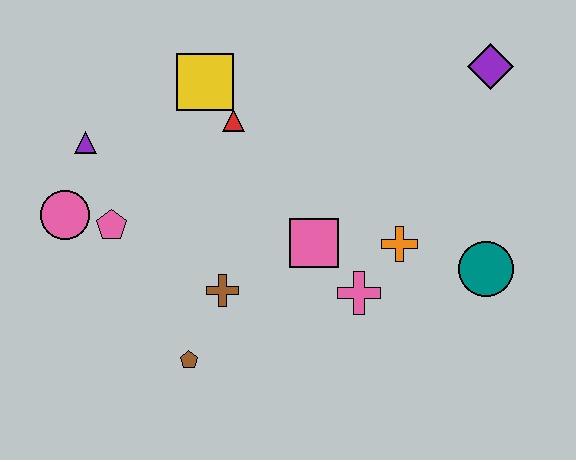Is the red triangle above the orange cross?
Yes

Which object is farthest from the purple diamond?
The pink circle is farthest from the purple diamond.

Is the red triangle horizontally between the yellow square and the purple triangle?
No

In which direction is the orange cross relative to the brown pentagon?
The orange cross is to the right of the brown pentagon.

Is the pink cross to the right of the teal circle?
No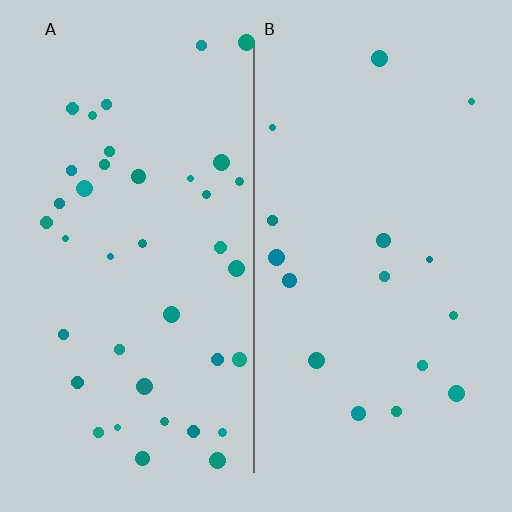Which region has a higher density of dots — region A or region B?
A (the left).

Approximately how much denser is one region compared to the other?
Approximately 2.5× — region A over region B.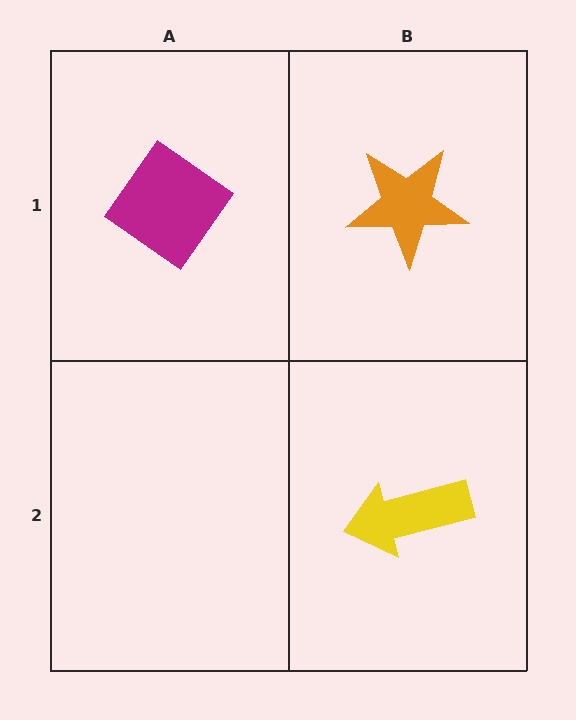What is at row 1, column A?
A magenta diamond.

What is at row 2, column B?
A yellow arrow.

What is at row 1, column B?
An orange star.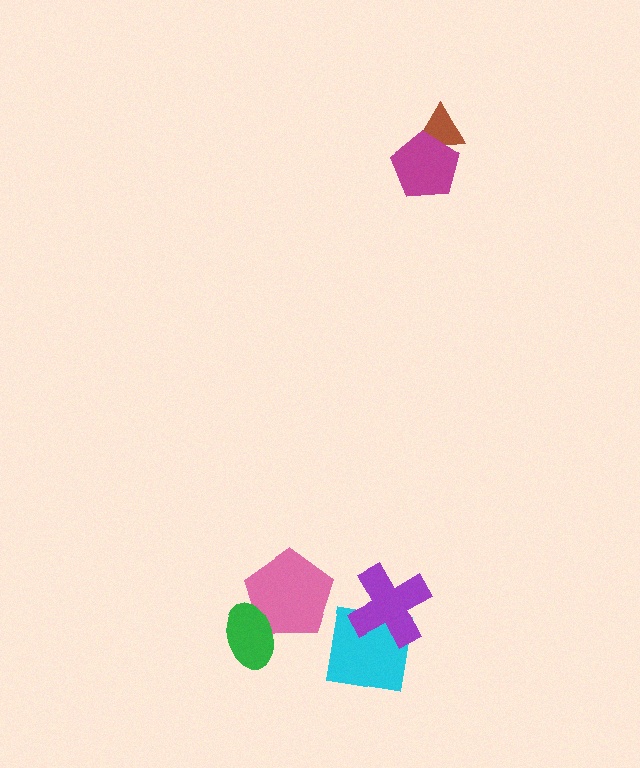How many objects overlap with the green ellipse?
1 object overlaps with the green ellipse.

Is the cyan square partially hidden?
Yes, it is partially covered by another shape.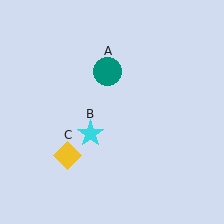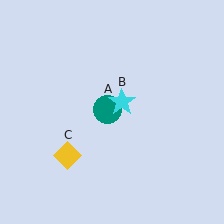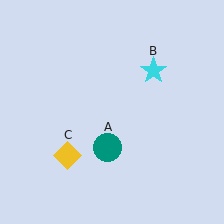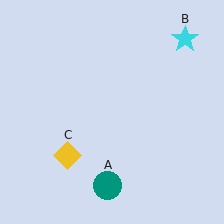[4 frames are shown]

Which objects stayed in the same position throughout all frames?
Yellow diamond (object C) remained stationary.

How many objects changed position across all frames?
2 objects changed position: teal circle (object A), cyan star (object B).